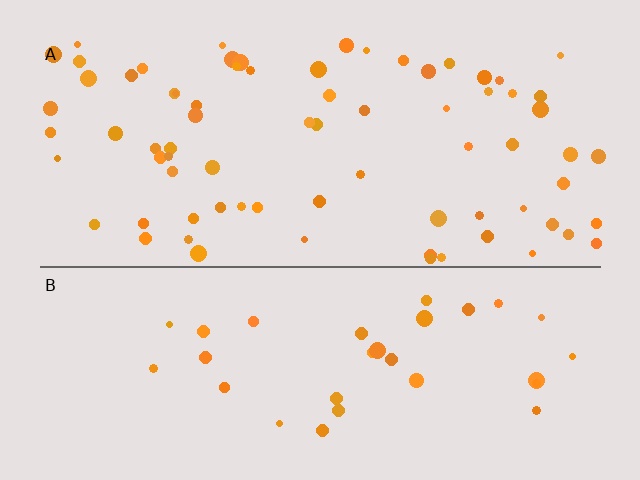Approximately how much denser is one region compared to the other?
Approximately 2.3× — region A over region B.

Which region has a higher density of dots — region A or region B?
A (the top).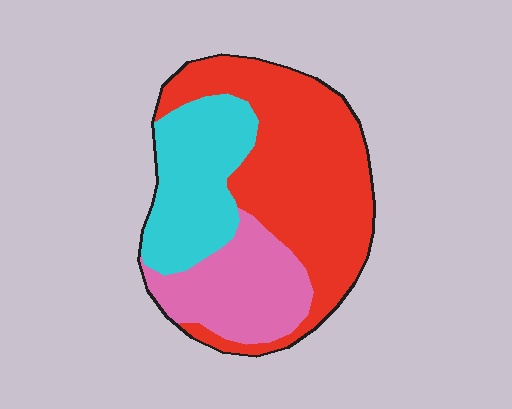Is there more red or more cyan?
Red.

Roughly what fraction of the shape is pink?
Pink takes up about one quarter (1/4) of the shape.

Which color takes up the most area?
Red, at roughly 50%.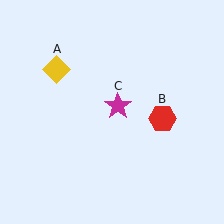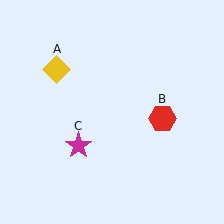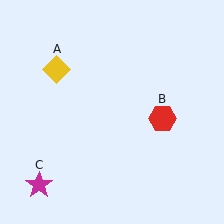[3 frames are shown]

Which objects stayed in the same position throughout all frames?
Yellow diamond (object A) and red hexagon (object B) remained stationary.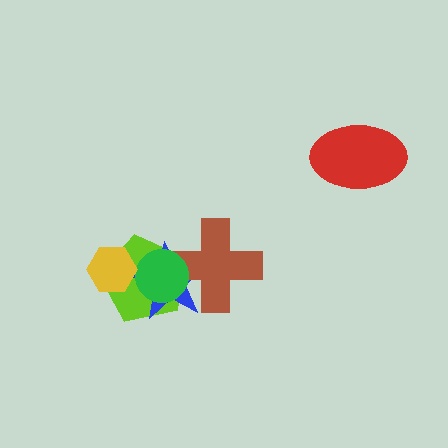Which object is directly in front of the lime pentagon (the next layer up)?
The blue star is directly in front of the lime pentagon.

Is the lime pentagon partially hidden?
Yes, it is partially covered by another shape.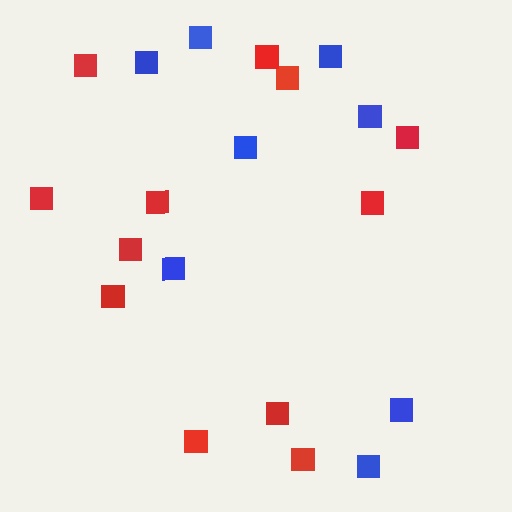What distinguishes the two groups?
There are 2 groups: one group of red squares (12) and one group of blue squares (8).